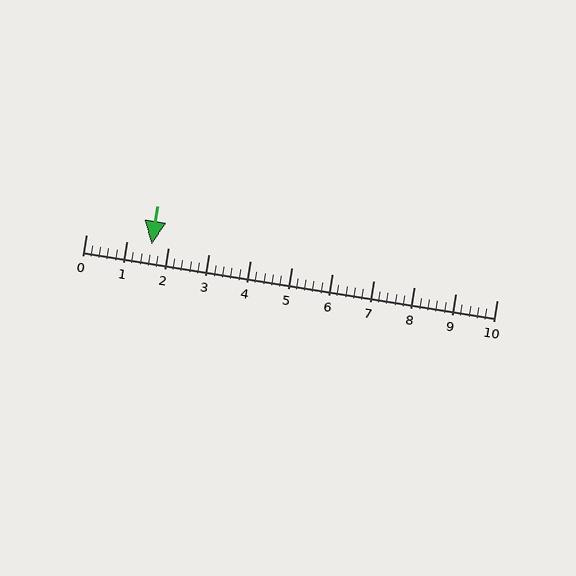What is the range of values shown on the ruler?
The ruler shows values from 0 to 10.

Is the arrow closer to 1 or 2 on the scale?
The arrow is closer to 2.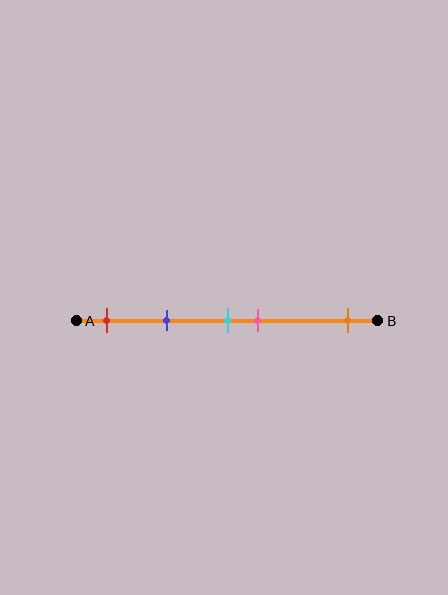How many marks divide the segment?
There are 5 marks dividing the segment.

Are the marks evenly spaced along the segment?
No, the marks are not evenly spaced.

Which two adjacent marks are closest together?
The cyan and pink marks are the closest adjacent pair.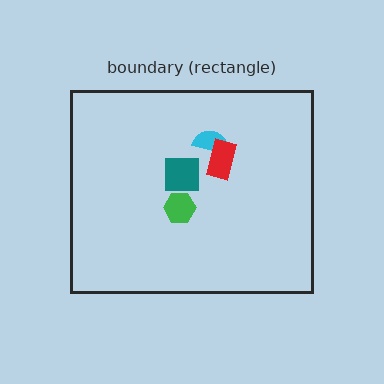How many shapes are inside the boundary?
4 inside, 0 outside.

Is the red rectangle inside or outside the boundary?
Inside.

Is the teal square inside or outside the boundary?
Inside.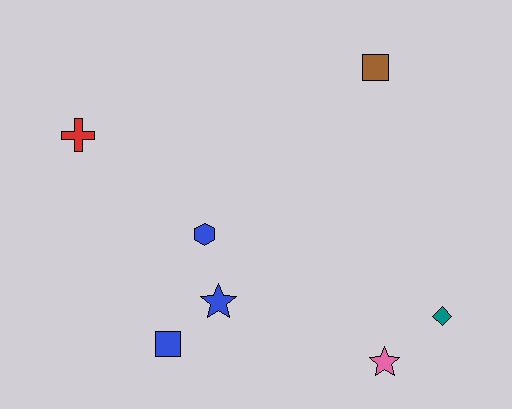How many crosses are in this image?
There is 1 cross.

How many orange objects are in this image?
There are no orange objects.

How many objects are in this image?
There are 7 objects.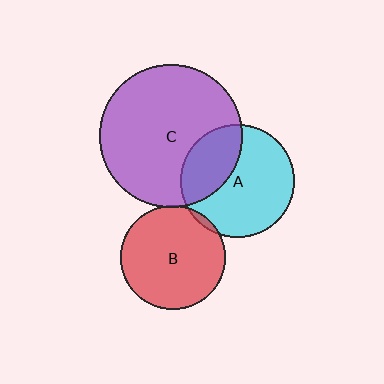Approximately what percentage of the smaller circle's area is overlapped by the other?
Approximately 5%.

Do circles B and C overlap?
Yes.